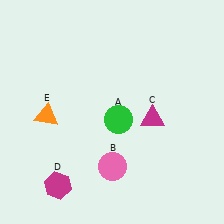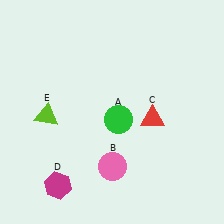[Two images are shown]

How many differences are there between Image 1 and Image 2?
There are 2 differences between the two images.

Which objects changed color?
C changed from magenta to red. E changed from orange to lime.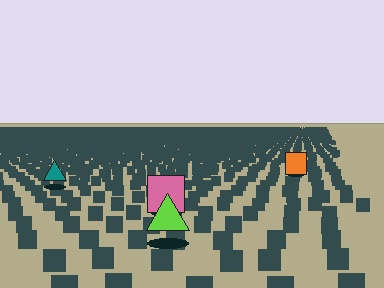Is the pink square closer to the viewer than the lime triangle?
No. The lime triangle is closer — you can tell from the texture gradient: the ground texture is coarser near it.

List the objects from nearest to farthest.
From nearest to farthest: the lime triangle, the pink square, the teal triangle, the orange square.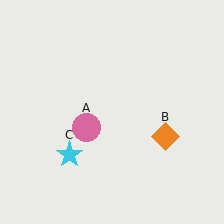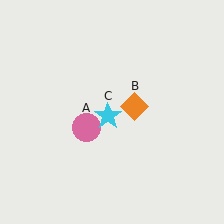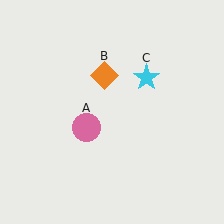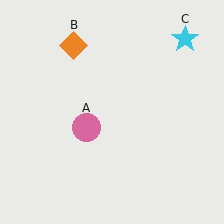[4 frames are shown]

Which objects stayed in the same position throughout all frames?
Pink circle (object A) remained stationary.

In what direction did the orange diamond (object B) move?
The orange diamond (object B) moved up and to the left.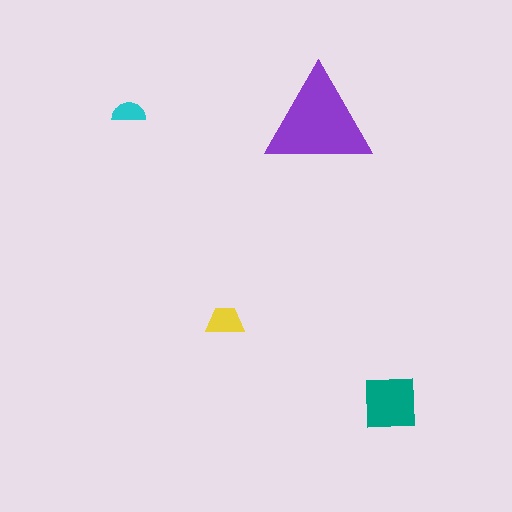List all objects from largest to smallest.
The purple triangle, the teal square, the yellow trapezoid, the cyan semicircle.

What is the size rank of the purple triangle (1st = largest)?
1st.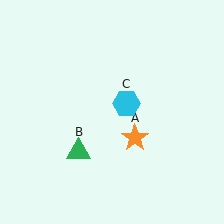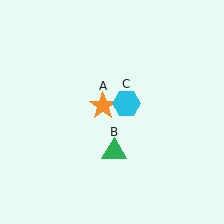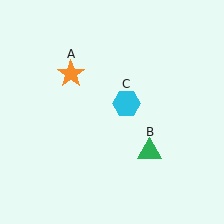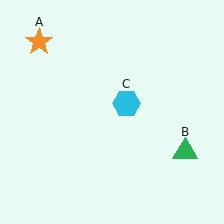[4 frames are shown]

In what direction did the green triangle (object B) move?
The green triangle (object B) moved right.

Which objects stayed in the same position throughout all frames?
Cyan hexagon (object C) remained stationary.